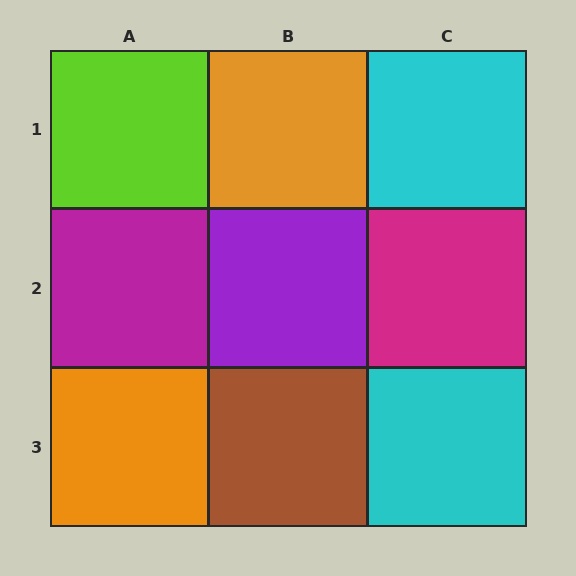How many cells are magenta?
2 cells are magenta.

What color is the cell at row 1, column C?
Cyan.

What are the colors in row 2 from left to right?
Magenta, purple, magenta.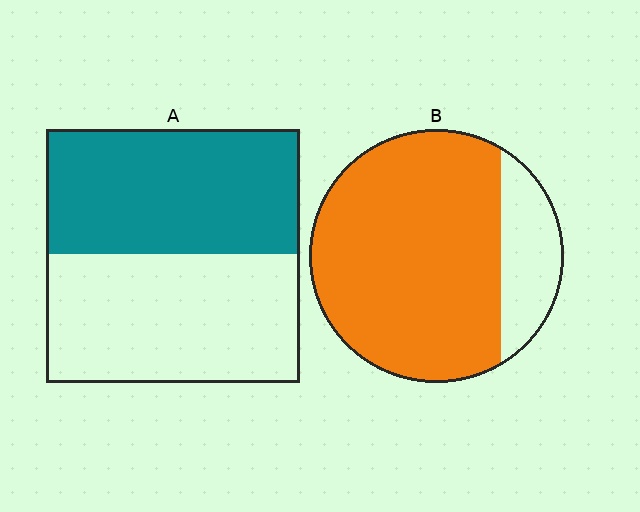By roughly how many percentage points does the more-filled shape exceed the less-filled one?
By roughly 30 percentage points (B over A).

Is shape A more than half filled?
Roughly half.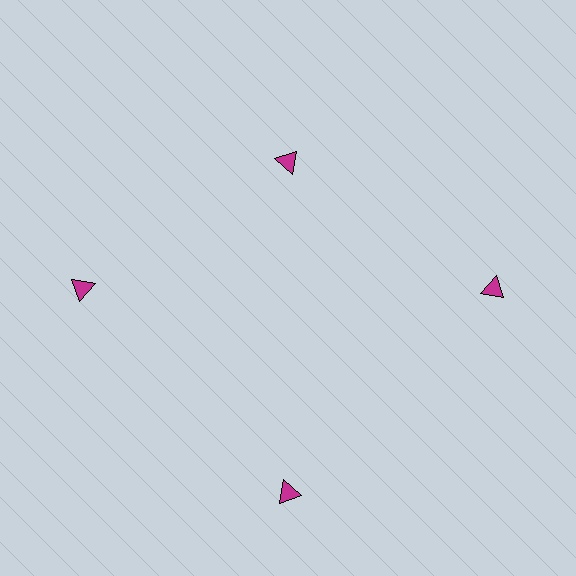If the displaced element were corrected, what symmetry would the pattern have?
It would have 4-fold rotational symmetry — the pattern would map onto itself every 90 degrees.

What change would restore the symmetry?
The symmetry would be restored by moving it outward, back onto the ring so that all 4 triangles sit at equal angles and equal distance from the center.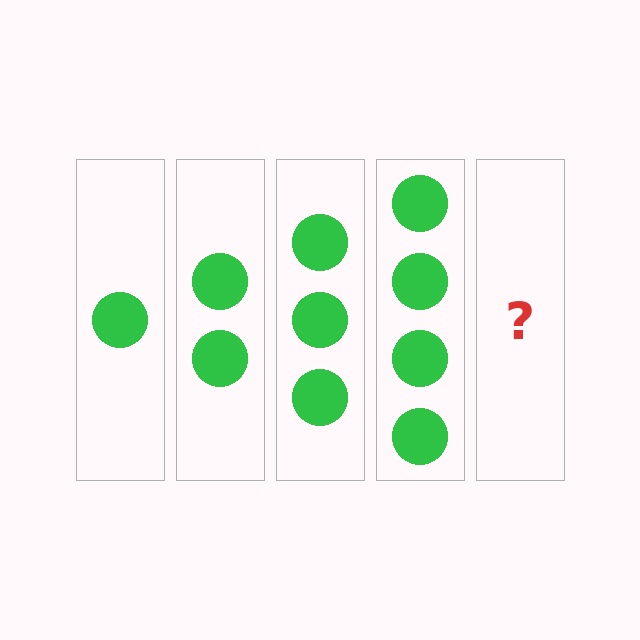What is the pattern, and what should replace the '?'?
The pattern is that each step adds one more circle. The '?' should be 5 circles.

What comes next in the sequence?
The next element should be 5 circles.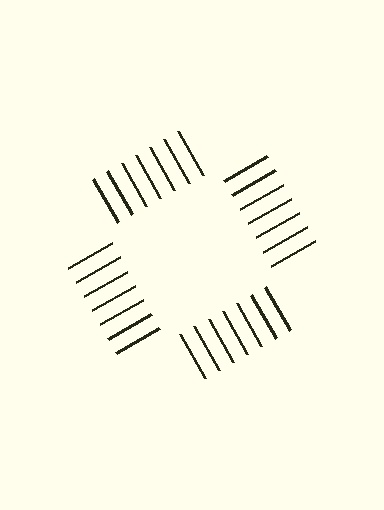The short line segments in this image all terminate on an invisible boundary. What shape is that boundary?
An illusory square — the line segments terminate on its edges but no continuous stroke is drawn.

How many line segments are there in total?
28 — 7 along each of the 4 edges.